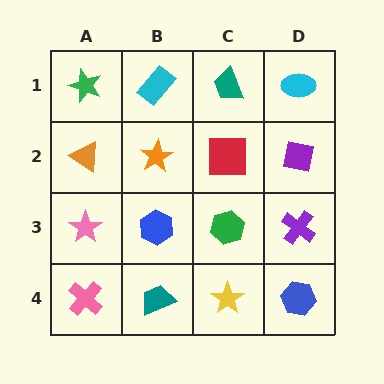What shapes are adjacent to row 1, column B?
An orange star (row 2, column B), a green star (row 1, column A), a teal trapezoid (row 1, column C).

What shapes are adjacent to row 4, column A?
A pink star (row 3, column A), a teal trapezoid (row 4, column B).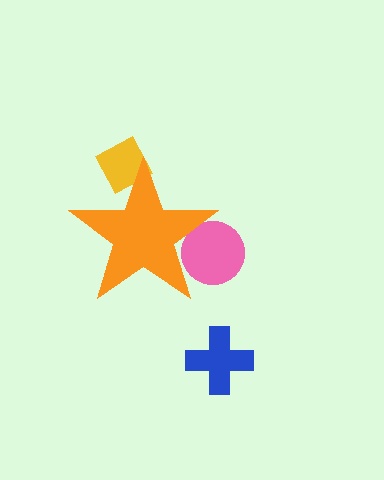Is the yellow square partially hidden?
Yes, the yellow square is partially hidden behind the orange star.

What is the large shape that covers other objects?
An orange star.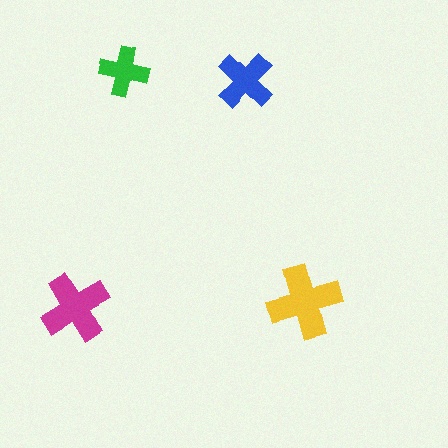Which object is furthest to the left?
The magenta cross is leftmost.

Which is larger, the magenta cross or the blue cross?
The magenta one.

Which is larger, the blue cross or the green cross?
The blue one.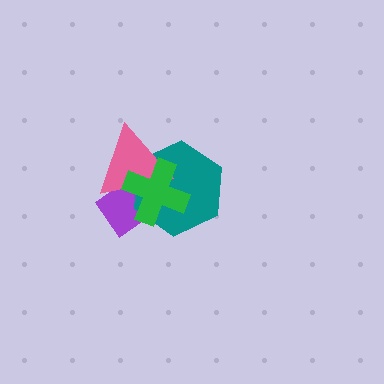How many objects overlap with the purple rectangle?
3 objects overlap with the purple rectangle.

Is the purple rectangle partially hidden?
Yes, it is partially covered by another shape.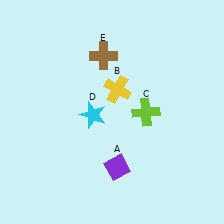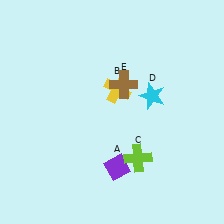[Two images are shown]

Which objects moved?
The objects that moved are: the lime cross (C), the cyan star (D), the brown cross (E).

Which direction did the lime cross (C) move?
The lime cross (C) moved down.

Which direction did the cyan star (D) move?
The cyan star (D) moved right.